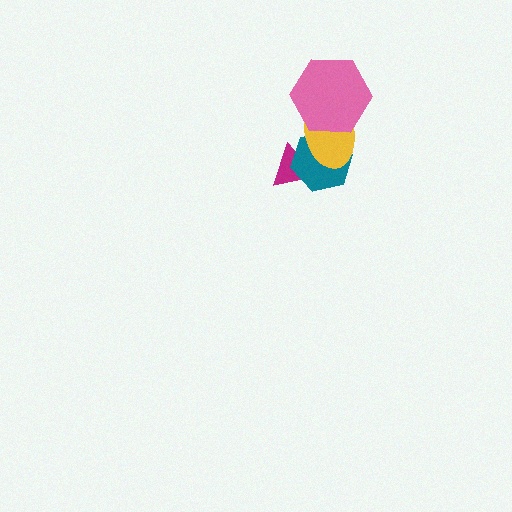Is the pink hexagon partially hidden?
No, no other shape covers it.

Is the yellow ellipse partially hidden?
Yes, it is partially covered by another shape.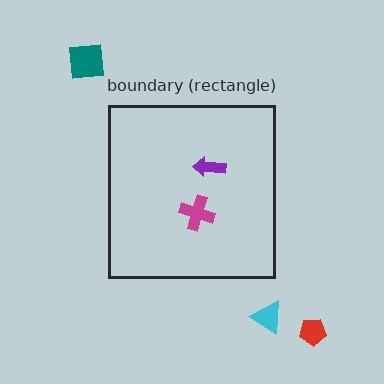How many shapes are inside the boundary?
2 inside, 3 outside.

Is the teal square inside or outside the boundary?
Outside.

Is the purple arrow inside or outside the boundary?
Inside.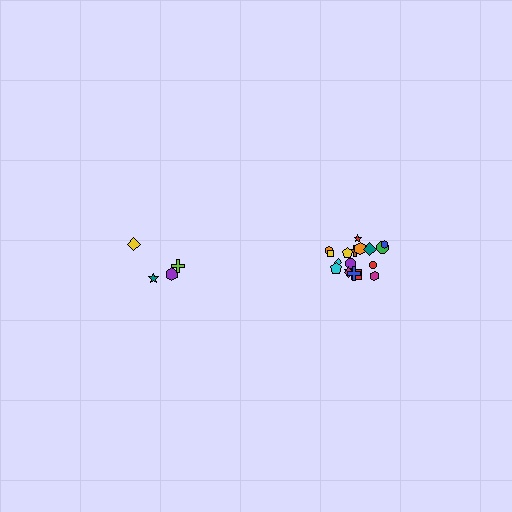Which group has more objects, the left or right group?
The right group.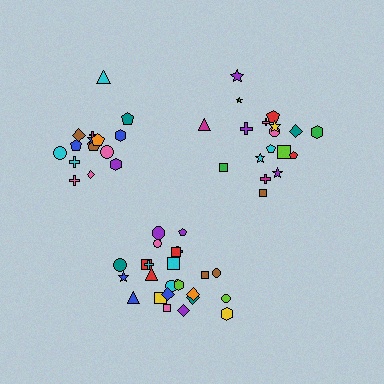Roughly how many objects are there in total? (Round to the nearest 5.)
Roughly 60 objects in total.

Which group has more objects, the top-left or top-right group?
The top-right group.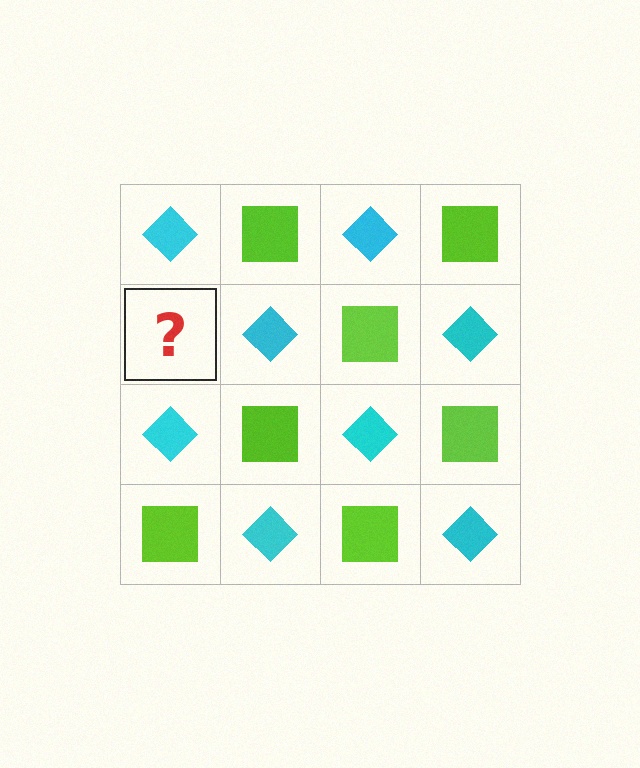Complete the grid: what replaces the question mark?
The question mark should be replaced with a lime square.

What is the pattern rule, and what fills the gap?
The rule is that it alternates cyan diamond and lime square in a checkerboard pattern. The gap should be filled with a lime square.